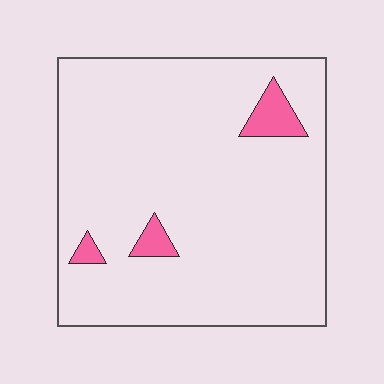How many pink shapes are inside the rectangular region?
3.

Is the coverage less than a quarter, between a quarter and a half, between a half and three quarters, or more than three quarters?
Less than a quarter.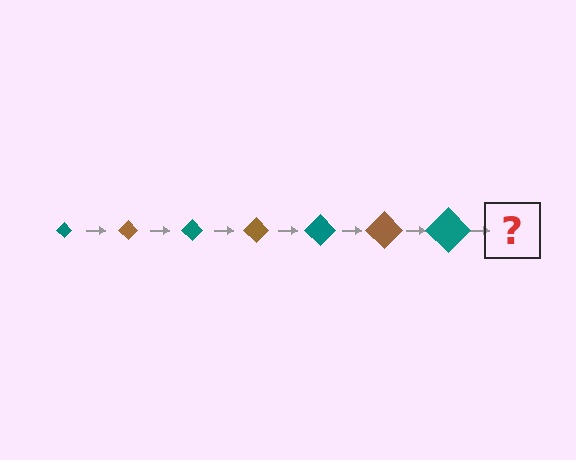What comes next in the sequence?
The next element should be a brown diamond, larger than the previous one.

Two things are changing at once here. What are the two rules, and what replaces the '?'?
The two rules are that the diamond grows larger each step and the color cycles through teal and brown. The '?' should be a brown diamond, larger than the previous one.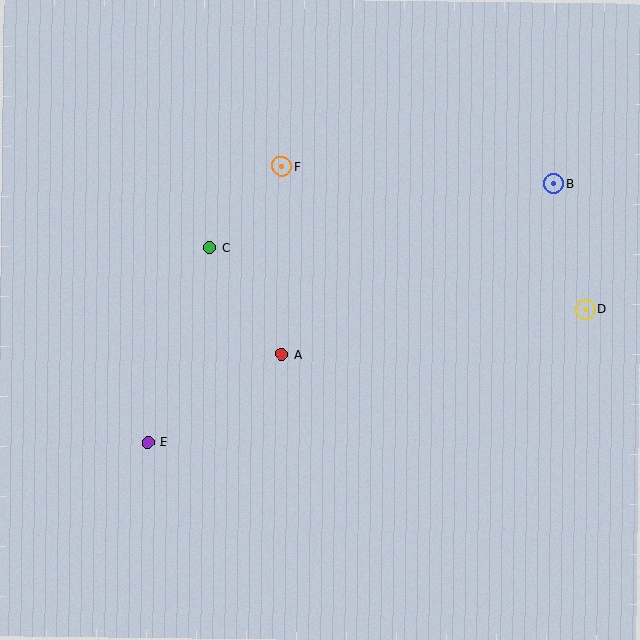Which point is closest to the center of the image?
Point A at (281, 354) is closest to the center.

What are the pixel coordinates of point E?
Point E is at (148, 442).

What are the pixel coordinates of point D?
Point D is at (585, 309).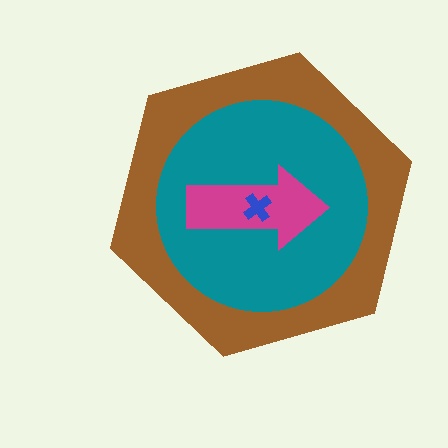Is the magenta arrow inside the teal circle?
Yes.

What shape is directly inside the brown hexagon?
The teal circle.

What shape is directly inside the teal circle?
The magenta arrow.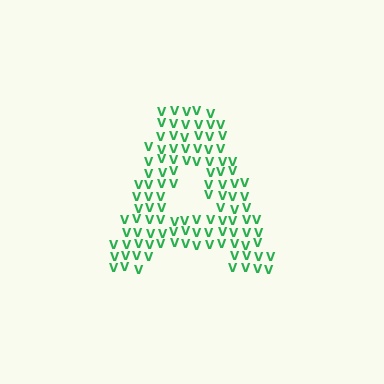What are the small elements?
The small elements are letter V's.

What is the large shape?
The large shape is the letter A.